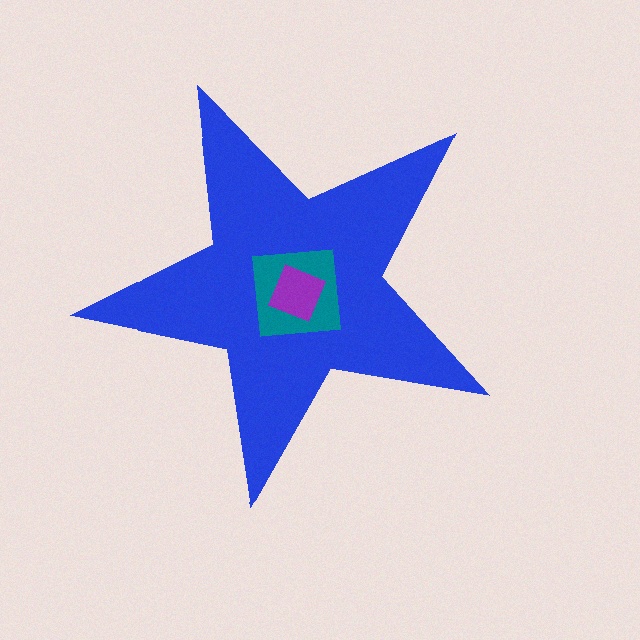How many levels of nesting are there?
3.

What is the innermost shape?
The purple diamond.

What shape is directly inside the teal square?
The purple diamond.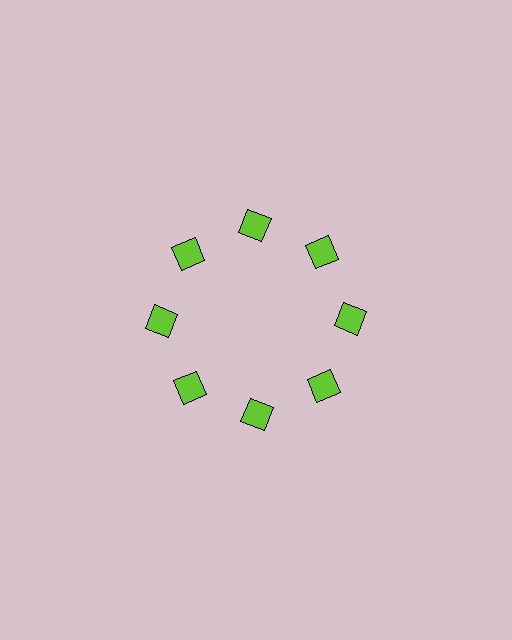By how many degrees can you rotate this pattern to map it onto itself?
The pattern maps onto itself every 45 degrees of rotation.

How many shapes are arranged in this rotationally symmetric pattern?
There are 8 shapes, arranged in 8 groups of 1.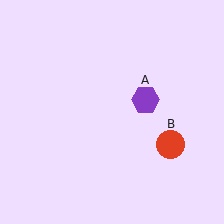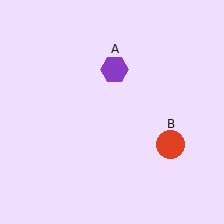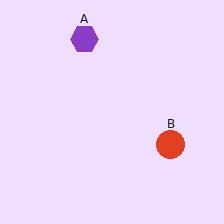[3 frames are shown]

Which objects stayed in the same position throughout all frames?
Red circle (object B) remained stationary.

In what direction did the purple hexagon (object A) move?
The purple hexagon (object A) moved up and to the left.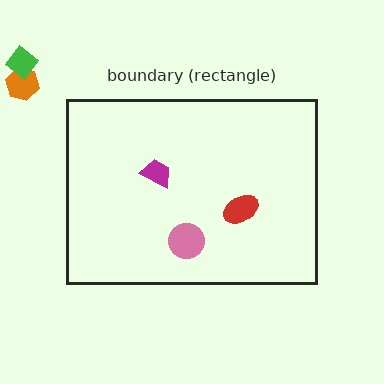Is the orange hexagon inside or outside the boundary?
Outside.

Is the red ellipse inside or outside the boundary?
Inside.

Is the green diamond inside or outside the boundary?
Outside.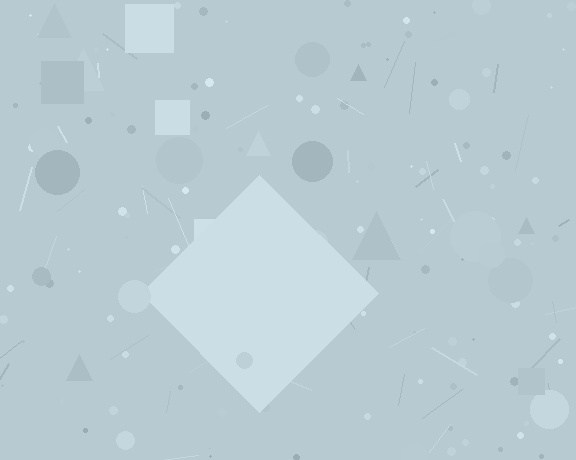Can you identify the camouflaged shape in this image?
The camouflaged shape is a diamond.